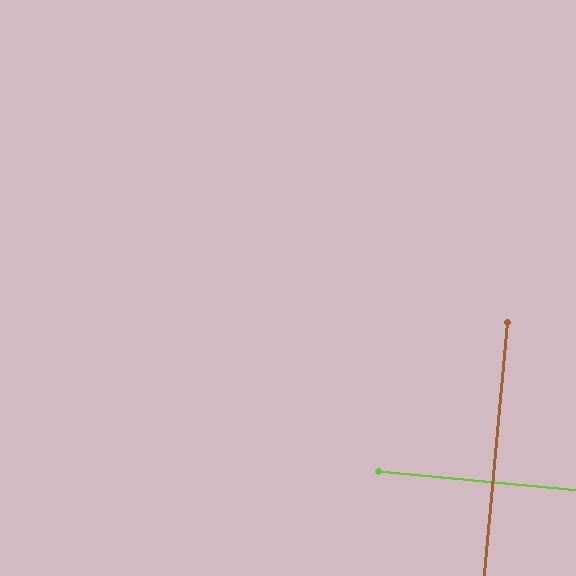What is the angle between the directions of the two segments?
Approximately 90 degrees.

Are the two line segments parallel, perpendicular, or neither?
Perpendicular — they meet at approximately 90°.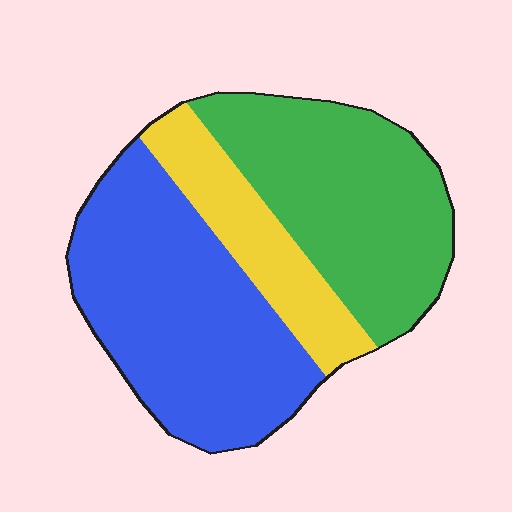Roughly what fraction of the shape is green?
Green covers roughly 35% of the shape.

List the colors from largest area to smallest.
From largest to smallest: blue, green, yellow.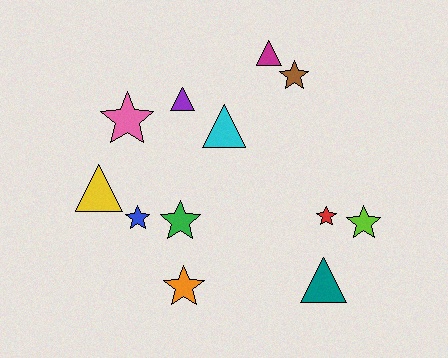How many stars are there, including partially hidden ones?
There are 7 stars.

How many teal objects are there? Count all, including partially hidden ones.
There is 1 teal object.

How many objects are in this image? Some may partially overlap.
There are 12 objects.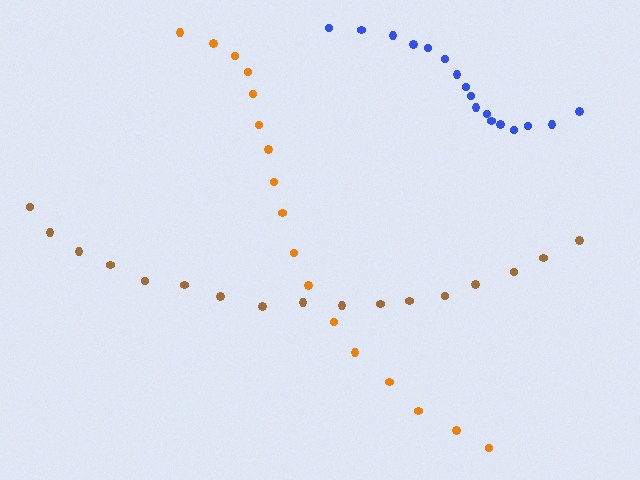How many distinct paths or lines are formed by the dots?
There are 3 distinct paths.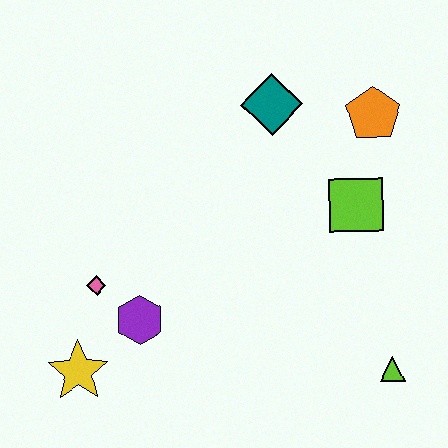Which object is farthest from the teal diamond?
The yellow star is farthest from the teal diamond.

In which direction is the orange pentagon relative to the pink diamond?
The orange pentagon is to the right of the pink diamond.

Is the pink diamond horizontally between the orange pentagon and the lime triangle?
No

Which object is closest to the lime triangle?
The lime square is closest to the lime triangle.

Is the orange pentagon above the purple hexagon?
Yes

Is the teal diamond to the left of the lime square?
Yes